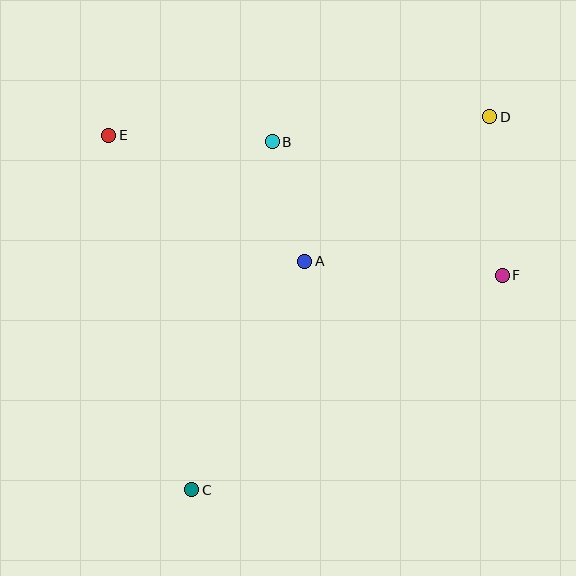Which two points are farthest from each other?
Points C and D are farthest from each other.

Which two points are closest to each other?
Points A and B are closest to each other.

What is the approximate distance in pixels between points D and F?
The distance between D and F is approximately 159 pixels.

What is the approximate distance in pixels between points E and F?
The distance between E and F is approximately 418 pixels.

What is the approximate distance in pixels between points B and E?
The distance between B and E is approximately 164 pixels.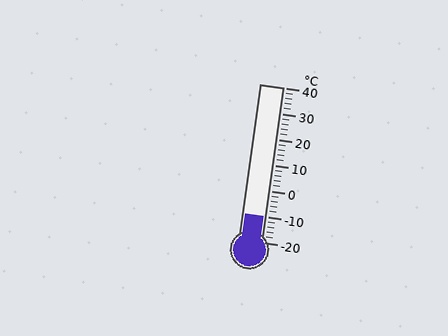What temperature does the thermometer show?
The thermometer shows approximately -10°C.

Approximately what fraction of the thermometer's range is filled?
The thermometer is filled to approximately 15% of its range.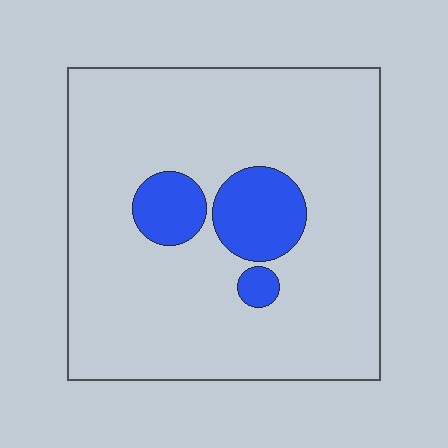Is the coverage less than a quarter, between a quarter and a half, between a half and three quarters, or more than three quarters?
Less than a quarter.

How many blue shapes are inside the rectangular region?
3.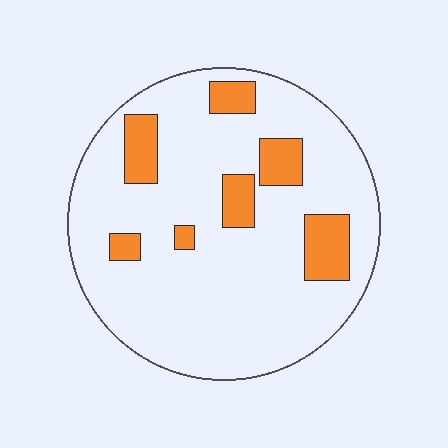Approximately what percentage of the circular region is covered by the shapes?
Approximately 15%.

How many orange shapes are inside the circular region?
7.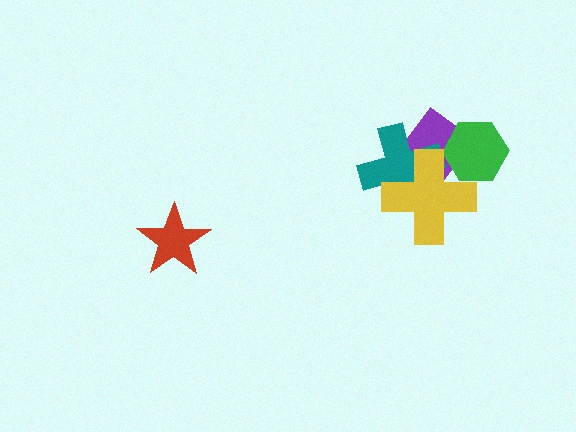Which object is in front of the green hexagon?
The yellow cross is in front of the green hexagon.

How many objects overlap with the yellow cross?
3 objects overlap with the yellow cross.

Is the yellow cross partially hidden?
No, no other shape covers it.